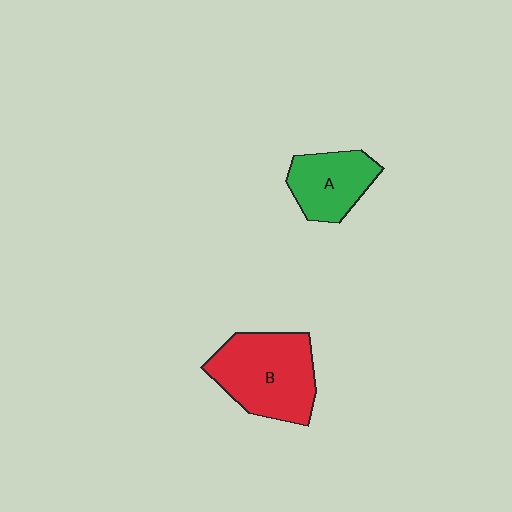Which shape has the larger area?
Shape B (red).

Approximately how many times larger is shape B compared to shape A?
Approximately 1.6 times.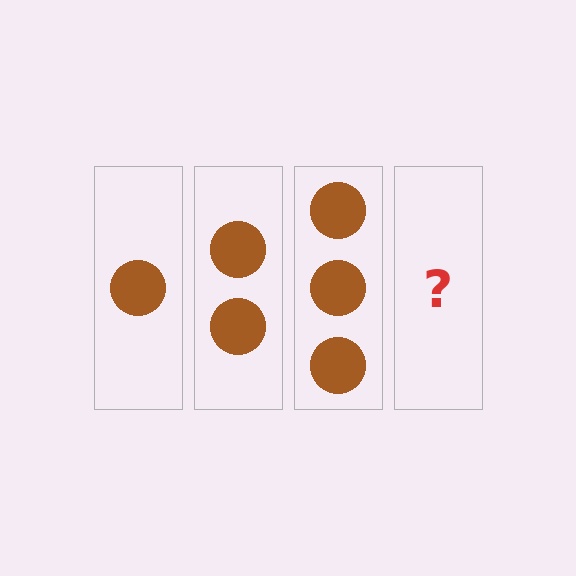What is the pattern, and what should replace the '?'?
The pattern is that each step adds one more circle. The '?' should be 4 circles.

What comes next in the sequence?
The next element should be 4 circles.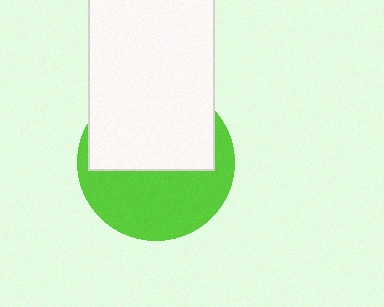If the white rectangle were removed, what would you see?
You would see the complete lime circle.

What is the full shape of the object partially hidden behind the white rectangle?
The partially hidden object is a lime circle.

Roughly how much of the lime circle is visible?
About half of it is visible (roughly 49%).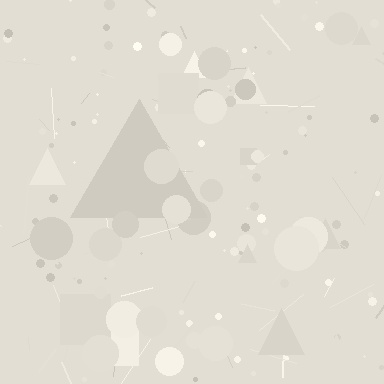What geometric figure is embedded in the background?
A triangle is embedded in the background.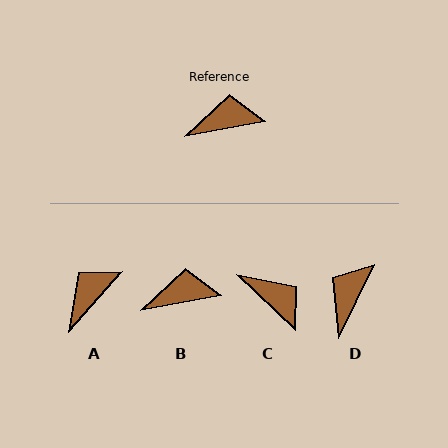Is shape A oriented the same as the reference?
No, it is off by about 37 degrees.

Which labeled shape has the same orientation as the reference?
B.